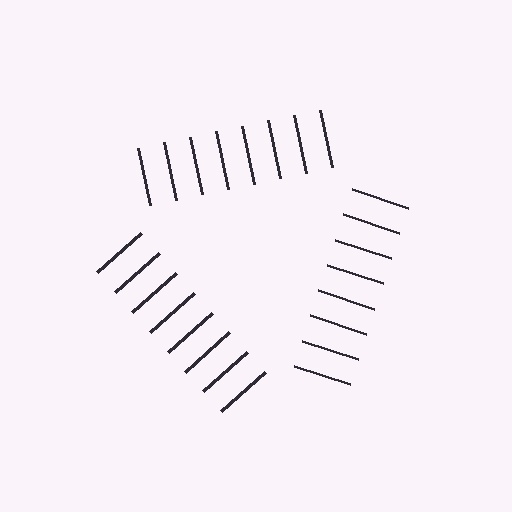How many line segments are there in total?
24 — 8 along each of the 3 edges.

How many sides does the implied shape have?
3 sides — the line-ends trace a triangle.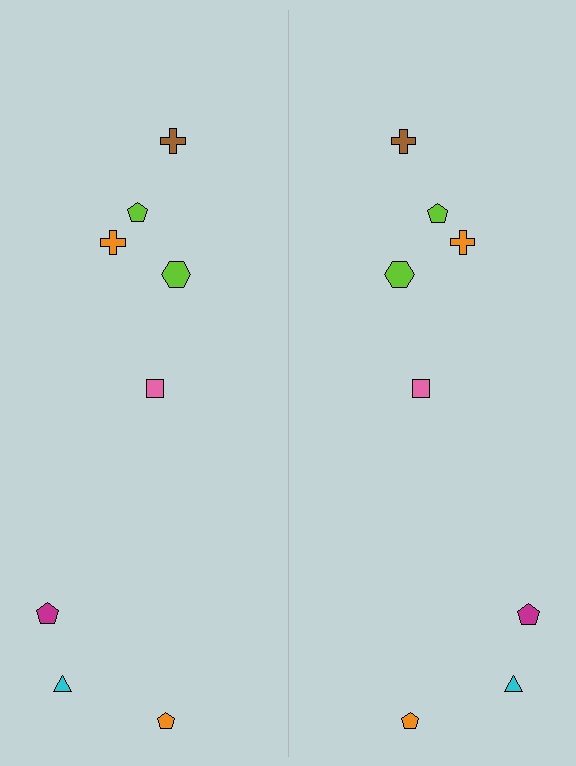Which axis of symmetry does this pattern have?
The pattern has a vertical axis of symmetry running through the center of the image.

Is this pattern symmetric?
Yes, this pattern has bilateral (reflection) symmetry.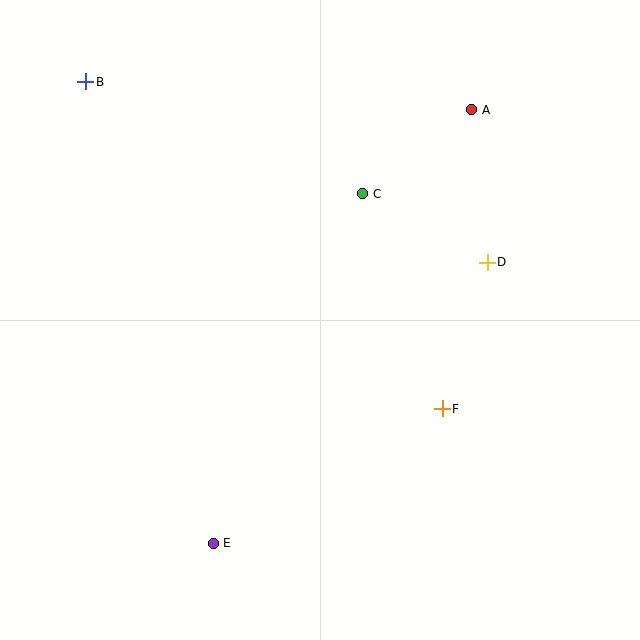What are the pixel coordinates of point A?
Point A is at (472, 110).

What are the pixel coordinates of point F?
Point F is at (442, 409).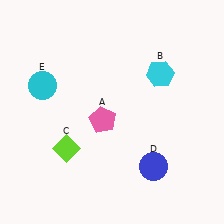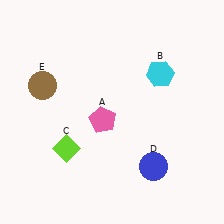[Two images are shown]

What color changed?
The circle (E) changed from cyan in Image 1 to brown in Image 2.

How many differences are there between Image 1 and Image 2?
There is 1 difference between the two images.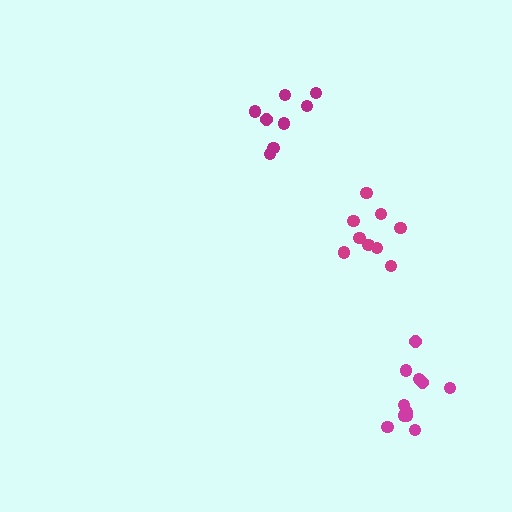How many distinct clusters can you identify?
There are 3 distinct clusters.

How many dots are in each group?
Group 1: 9 dots, Group 2: 11 dots, Group 3: 8 dots (28 total).